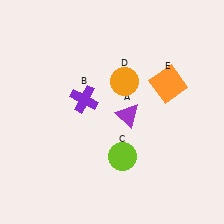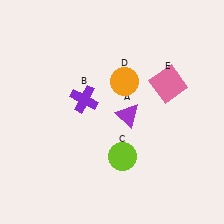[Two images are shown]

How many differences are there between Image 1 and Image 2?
There is 1 difference between the two images.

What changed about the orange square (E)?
In Image 1, E is orange. In Image 2, it changed to pink.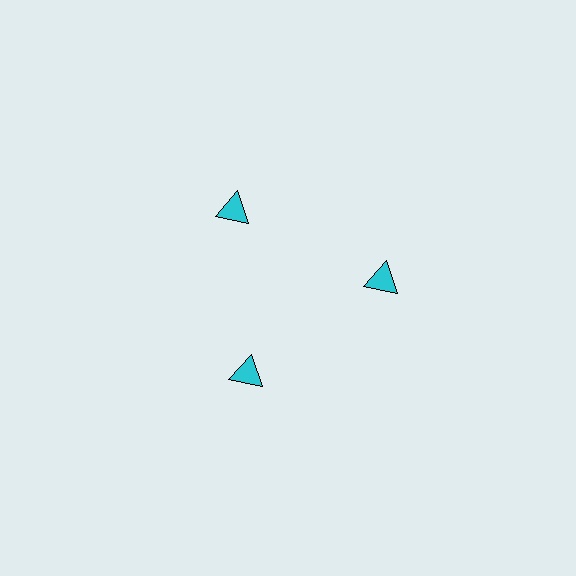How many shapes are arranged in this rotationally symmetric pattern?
There are 3 shapes, arranged in 3 groups of 1.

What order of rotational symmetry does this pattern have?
This pattern has 3-fold rotational symmetry.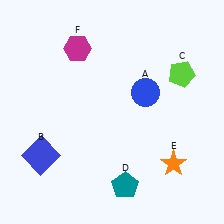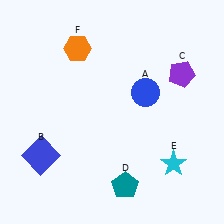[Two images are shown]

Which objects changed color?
C changed from lime to purple. E changed from orange to cyan. F changed from magenta to orange.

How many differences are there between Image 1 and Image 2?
There are 3 differences between the two images.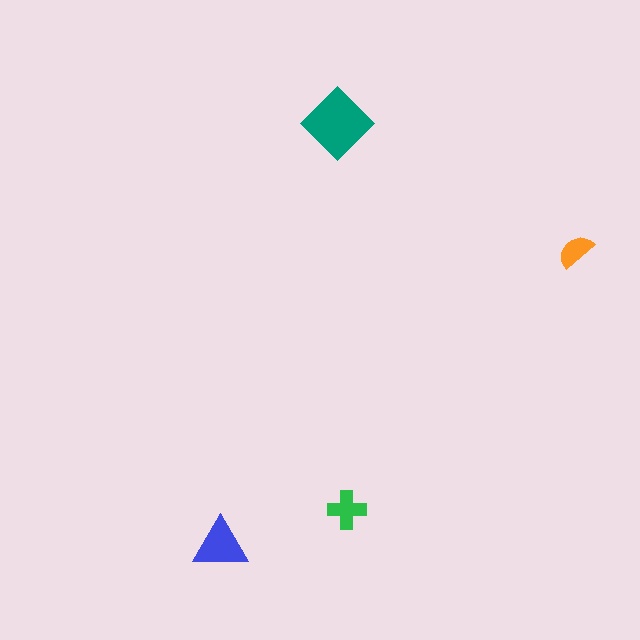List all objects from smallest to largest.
The orange semicircle, the green cross, the blue triangle, the teal diamond.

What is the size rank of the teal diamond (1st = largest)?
1st.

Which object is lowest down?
The blue triangle is bottommost.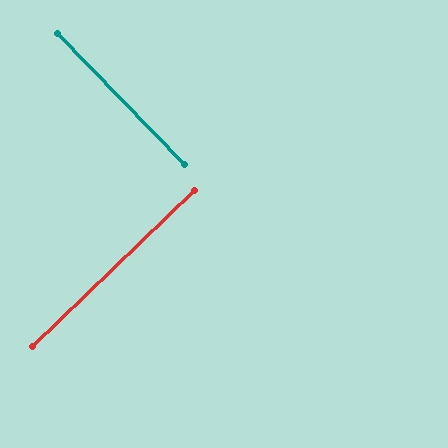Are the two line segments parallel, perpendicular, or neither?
Perpendicular — they meet at approximately 90°.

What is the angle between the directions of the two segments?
Approximately 90 degrees.